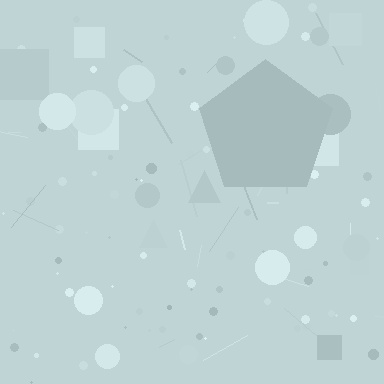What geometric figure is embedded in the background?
A pentagon is embedded in the background.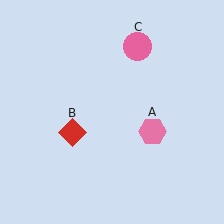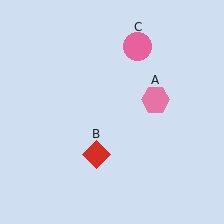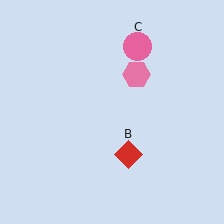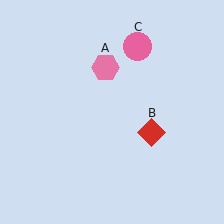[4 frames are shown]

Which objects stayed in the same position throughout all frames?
Pink circle (object C) remained stationary.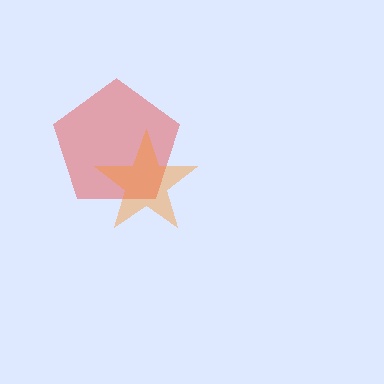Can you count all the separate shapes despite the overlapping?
Yes, there are 2 separate shapes.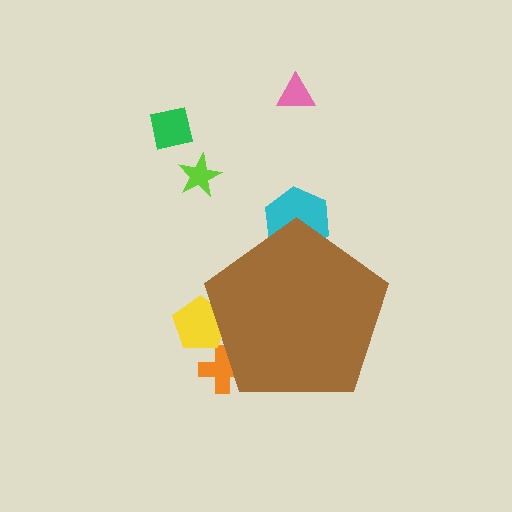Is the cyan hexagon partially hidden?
Yes, the cyan hexagon is partially hidden behind the brown pentagon.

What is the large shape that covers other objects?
A brown pentagon.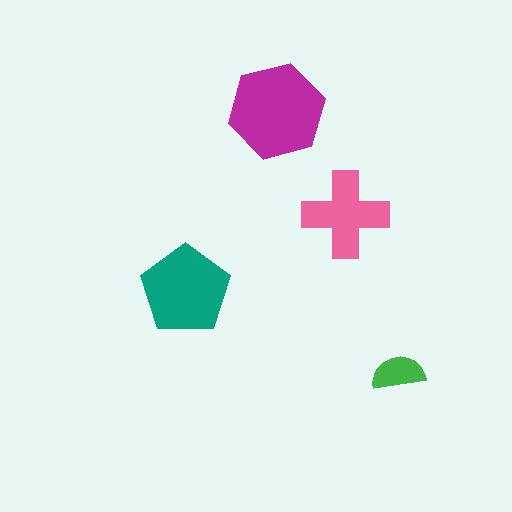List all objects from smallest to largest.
The green semicircle, the pink cross, the teal pentagon, the magenta hexagon.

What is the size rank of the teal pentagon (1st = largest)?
2nd.